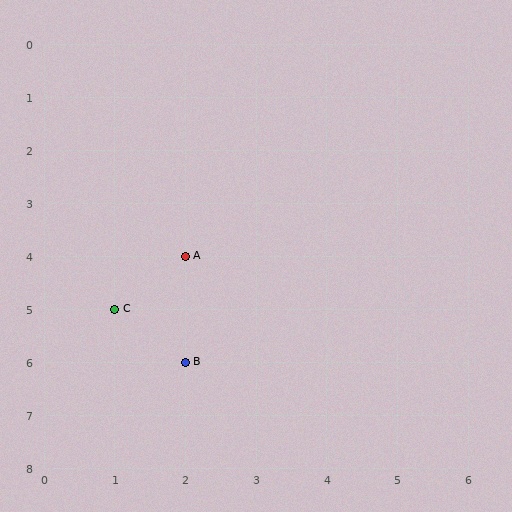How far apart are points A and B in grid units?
Points A and B are 2 rows apart.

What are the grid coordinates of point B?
Point B is at grid coordinates (2, 6).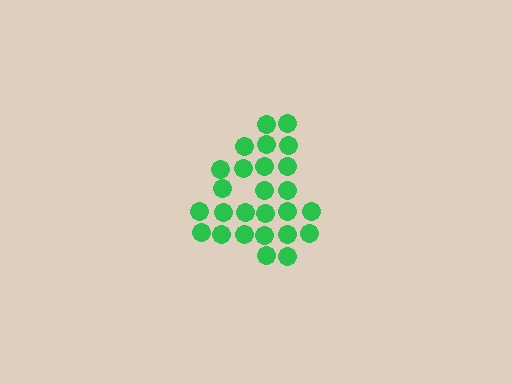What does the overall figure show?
The overall figure shows the digit 4.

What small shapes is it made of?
It is made of small circles.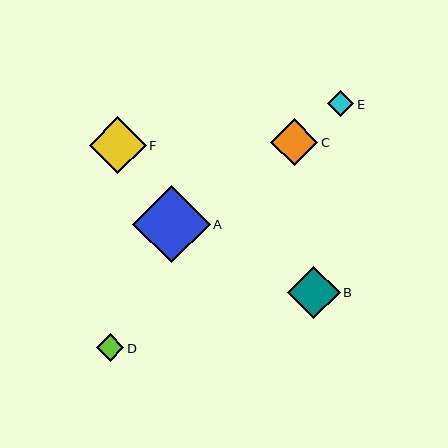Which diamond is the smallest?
Diamond E is the smallest with a size of approximately 26 pixels.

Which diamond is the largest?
Diamond A is the largest with a size of approximately 78 pixels.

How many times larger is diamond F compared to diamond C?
Diamond F is approximately 1.2 times the size of diamond C.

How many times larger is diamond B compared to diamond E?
Diamond B is approximately 2.0 times the size of diamond E.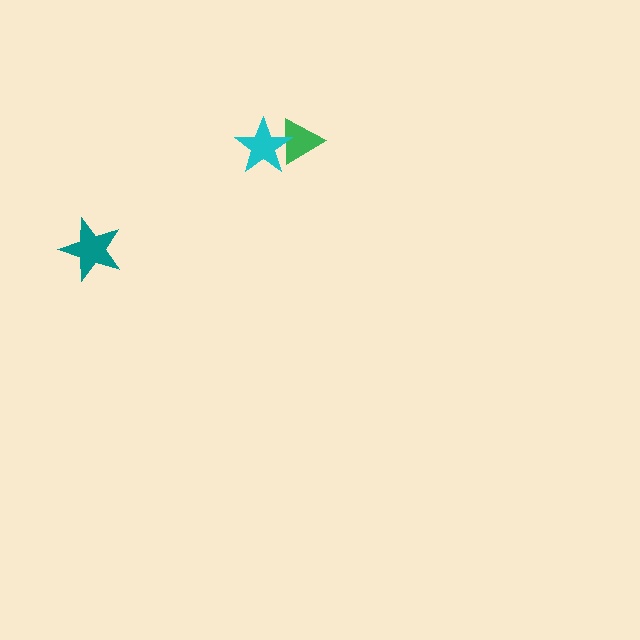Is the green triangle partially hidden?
Yes, it is partially covered by another shape.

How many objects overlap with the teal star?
0 objects overlap with the teal star.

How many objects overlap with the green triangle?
1 object overlaps with the green triangle.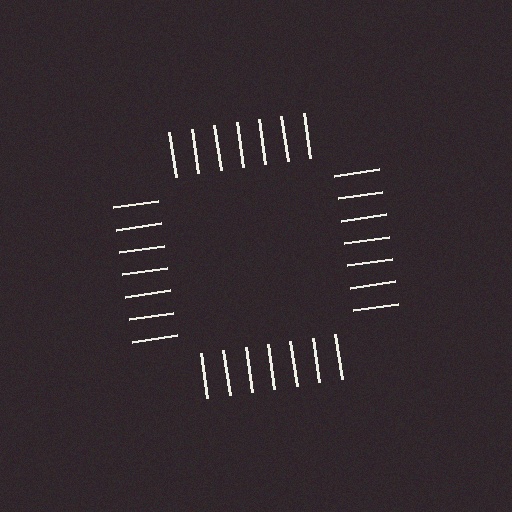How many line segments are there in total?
28 — 7 along each of the 4 edges.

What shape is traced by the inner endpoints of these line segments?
An illusory square — the line segments terminate on its edges but no continuous stroke is drawn.